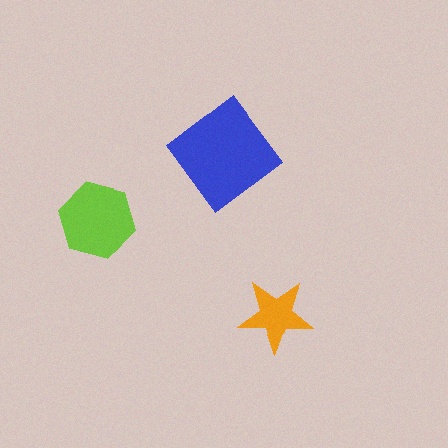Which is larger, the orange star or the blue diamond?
The blue diamond.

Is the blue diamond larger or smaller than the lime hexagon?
Larger.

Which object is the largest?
The blue diamond.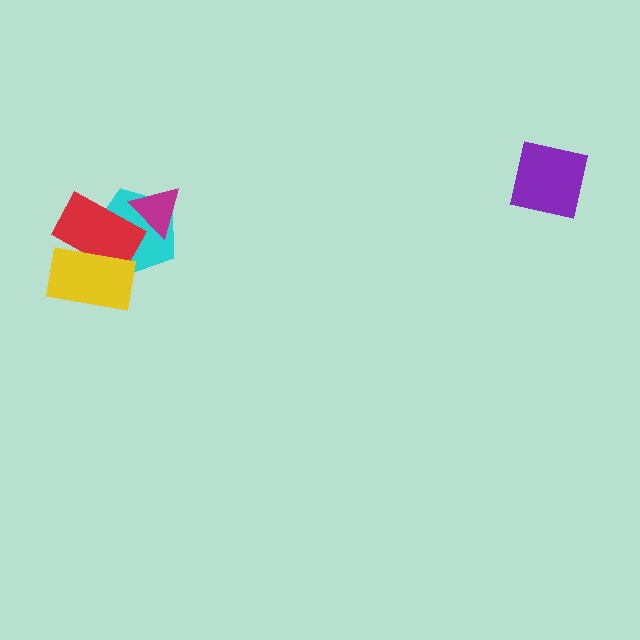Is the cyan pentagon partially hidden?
Yes, it is partially covered by another shape.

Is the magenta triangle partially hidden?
No, no other shape covers it.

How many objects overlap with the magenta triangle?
2 objects overlap with the magenta triangle.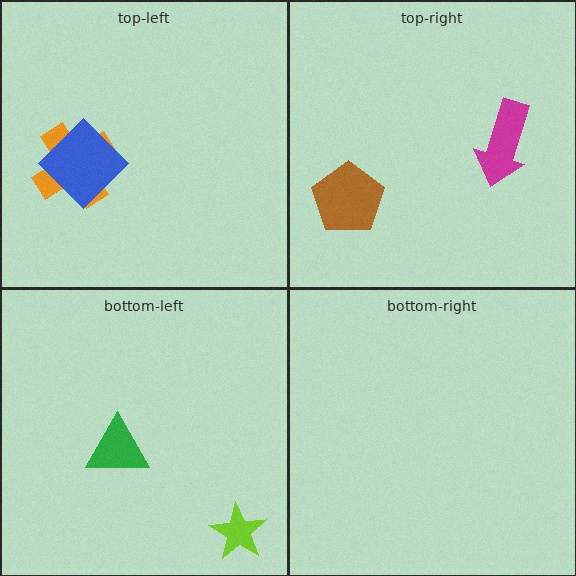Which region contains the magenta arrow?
The top-right region.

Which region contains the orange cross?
The top-left region.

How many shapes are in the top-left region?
2.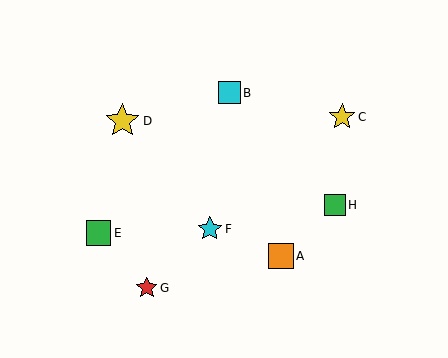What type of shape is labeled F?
Shape F is a cyan star.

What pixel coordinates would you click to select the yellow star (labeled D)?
Click at (122, 121) to select the yellow star D.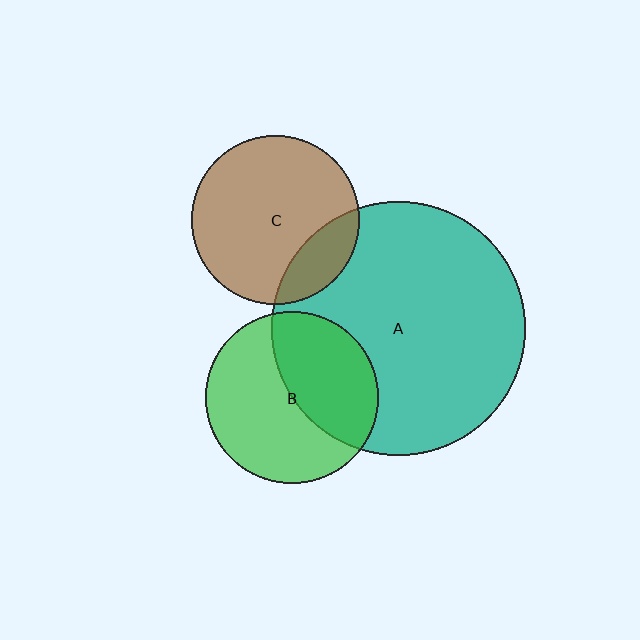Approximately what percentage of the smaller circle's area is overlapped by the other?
Approximately 20%.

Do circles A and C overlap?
Yes.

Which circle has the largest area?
Circle A (teal).